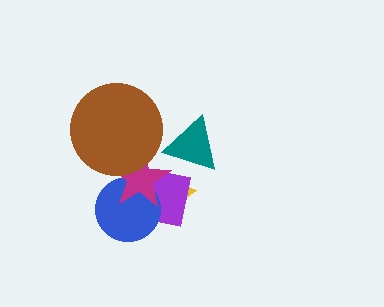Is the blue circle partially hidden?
Yes, it is partially covered by another shape.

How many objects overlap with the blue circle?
3 objects overlap with the blue circle.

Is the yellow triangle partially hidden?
Yes, it is partially covered by another shape.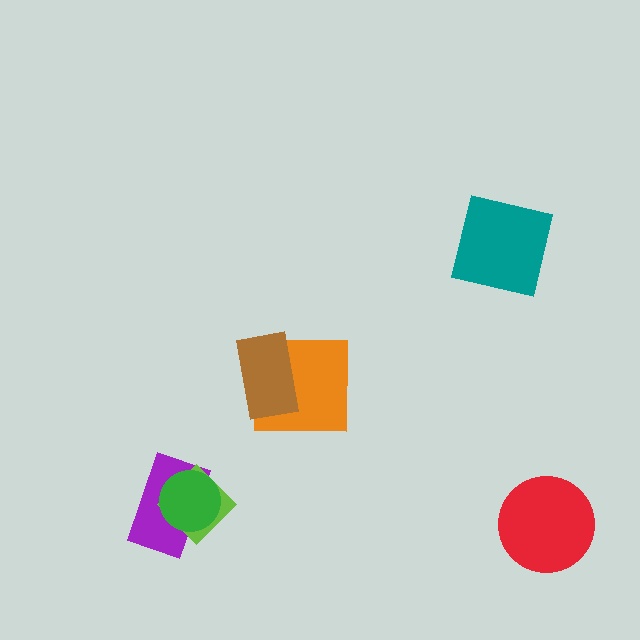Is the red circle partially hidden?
No, no other shape covers it.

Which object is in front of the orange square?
The brown rectangle is in front of the orange square.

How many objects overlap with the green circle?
2 objects overlap with the green circle.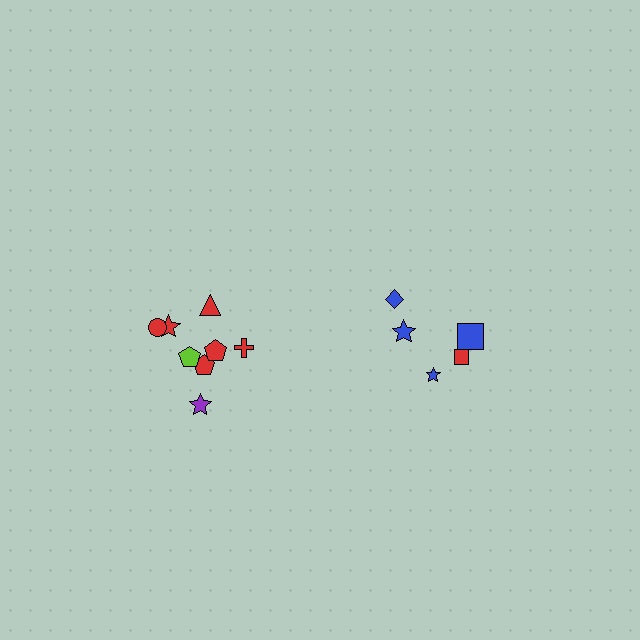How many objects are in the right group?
There are 5 objects.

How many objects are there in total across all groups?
There are 13 objects.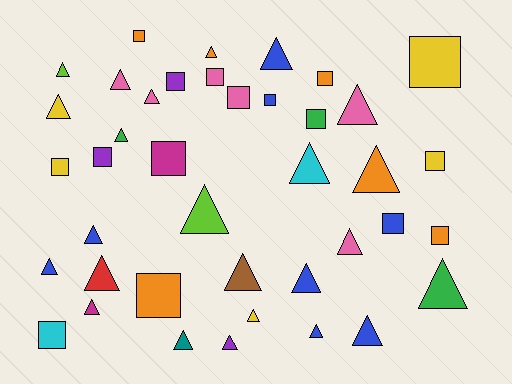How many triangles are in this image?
There are 24 triangles.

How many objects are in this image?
There are 40 objects.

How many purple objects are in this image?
There are 3 purple objects.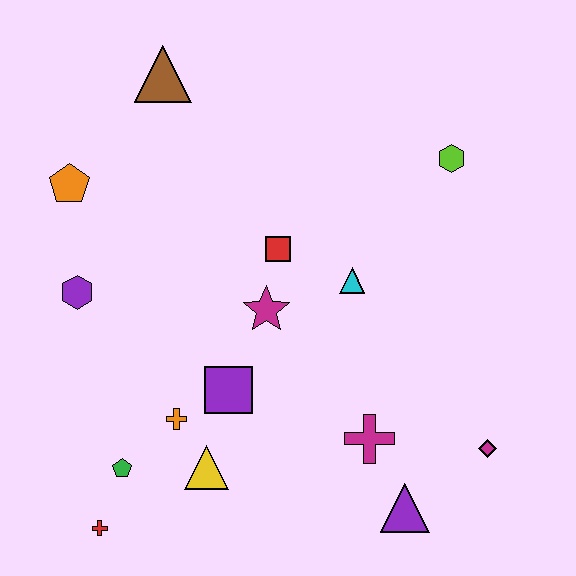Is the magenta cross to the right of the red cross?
Yes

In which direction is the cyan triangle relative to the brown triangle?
The cyan triangle is below the brown triangle.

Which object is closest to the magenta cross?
The purple triangle is closest to the magenta cross.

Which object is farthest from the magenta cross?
The brown triangle is farthest from the magenta cross.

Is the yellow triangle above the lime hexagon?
No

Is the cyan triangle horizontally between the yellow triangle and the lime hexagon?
Yes